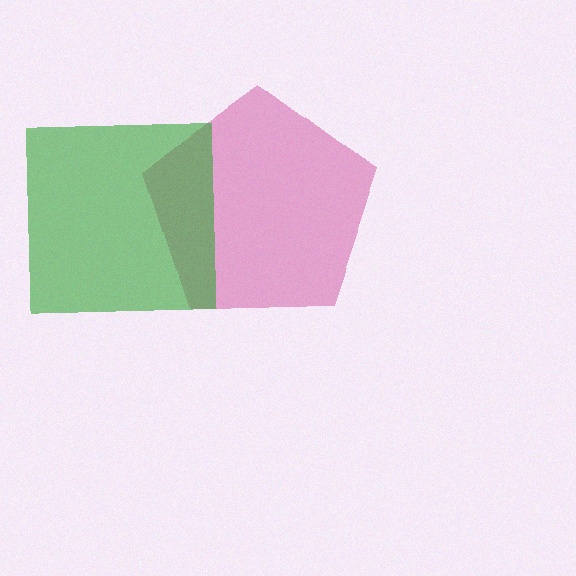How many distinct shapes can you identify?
There are 2 distinct shapes: a magenta pentagon, a green square.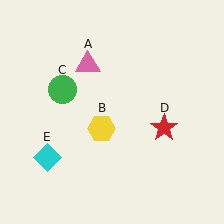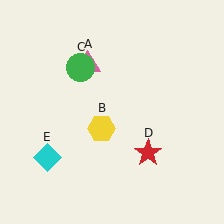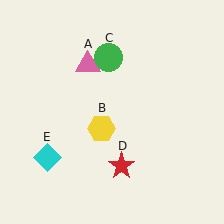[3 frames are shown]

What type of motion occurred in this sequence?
The green circle (object C), red star (object D) rotated clockwise around the center of the scene.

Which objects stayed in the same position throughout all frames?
Pink triangle (object A) and yellow hexagon (object B) and cyan diamond (object E) remained stationary.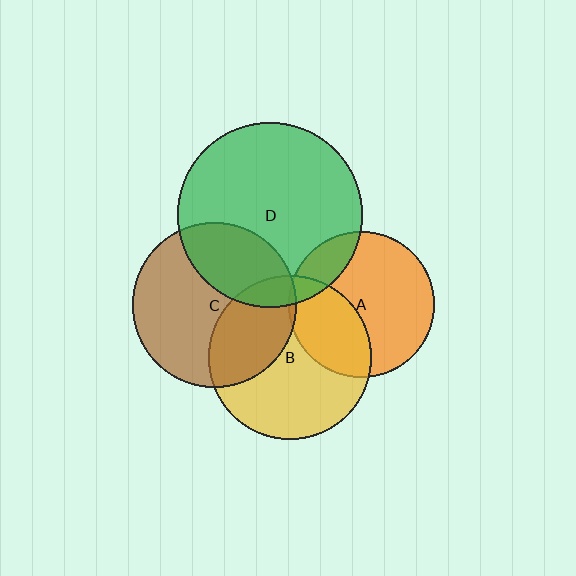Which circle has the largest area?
Circle D (green).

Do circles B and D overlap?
Yes.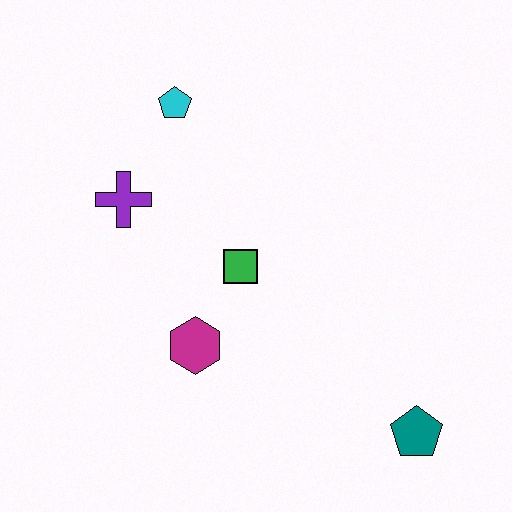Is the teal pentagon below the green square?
Yes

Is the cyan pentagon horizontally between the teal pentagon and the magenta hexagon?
No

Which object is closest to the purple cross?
The cyan pentagon is closest to the purple cross.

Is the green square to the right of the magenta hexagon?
Yes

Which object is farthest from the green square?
The teal pentagon is farthest from the green square.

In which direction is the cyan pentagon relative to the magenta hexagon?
The cyan pentagon is above the magenta hexagon.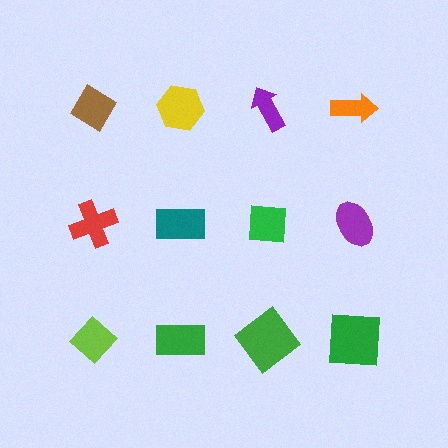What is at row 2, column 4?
A purple ellipse.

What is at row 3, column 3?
A green diamond.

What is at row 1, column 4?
An orange arrow.